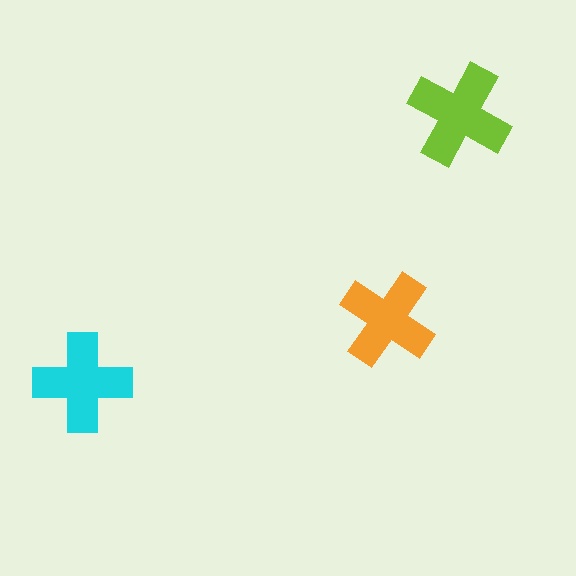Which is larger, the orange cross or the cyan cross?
The cyan one.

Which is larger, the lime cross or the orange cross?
The lime one.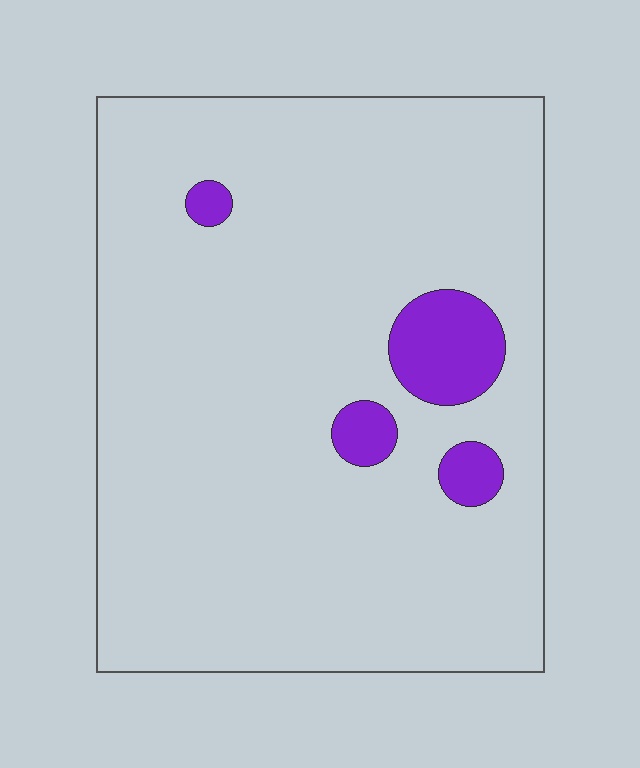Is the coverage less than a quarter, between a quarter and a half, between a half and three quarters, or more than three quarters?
Less than a quarter.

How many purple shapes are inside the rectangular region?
4.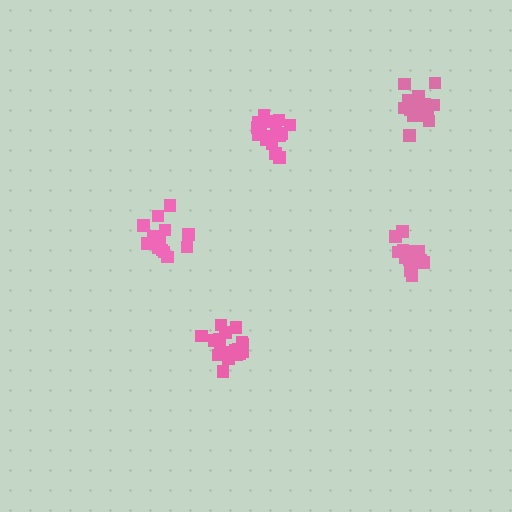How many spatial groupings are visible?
There are 5 spatial groupings.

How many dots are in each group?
Group 1: 13 dots, Group 2: 16 dots, Group 3: 16 dots, Group 4: 19 dots, Group 5: 18 dots (82 total).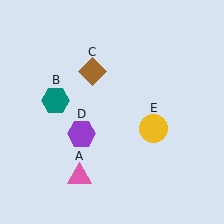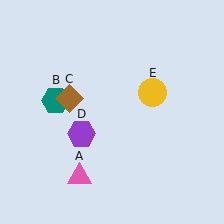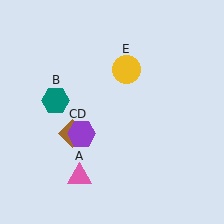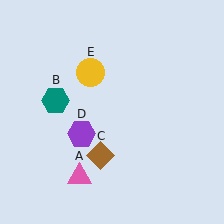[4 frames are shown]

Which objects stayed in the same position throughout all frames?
Pink triangle (object A) and teal hexagon (object B) and purple hexagon (object D) remained stationary.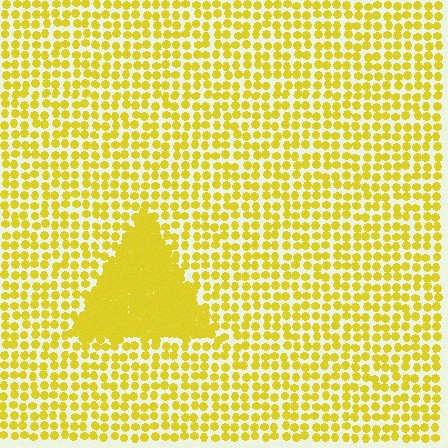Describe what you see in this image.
The image contains small yellow elements arranged at two different densities. A triangle-shaped region is visible where the elements are more densely packed than the surrounding area.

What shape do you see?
I see a triangle.